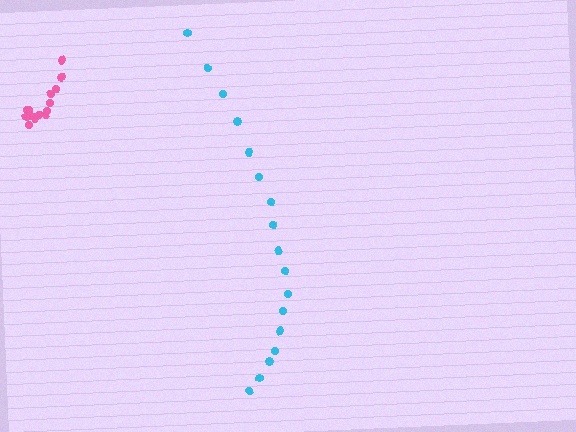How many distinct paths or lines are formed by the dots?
There are 2 distinct paths.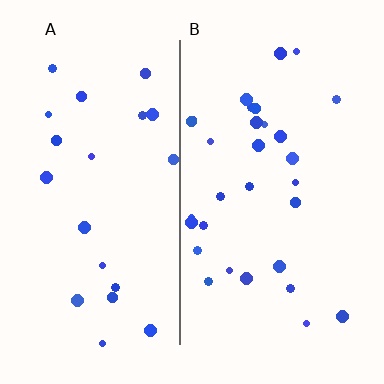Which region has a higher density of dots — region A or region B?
B (the right).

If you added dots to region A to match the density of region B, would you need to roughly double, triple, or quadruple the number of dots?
Approximately double.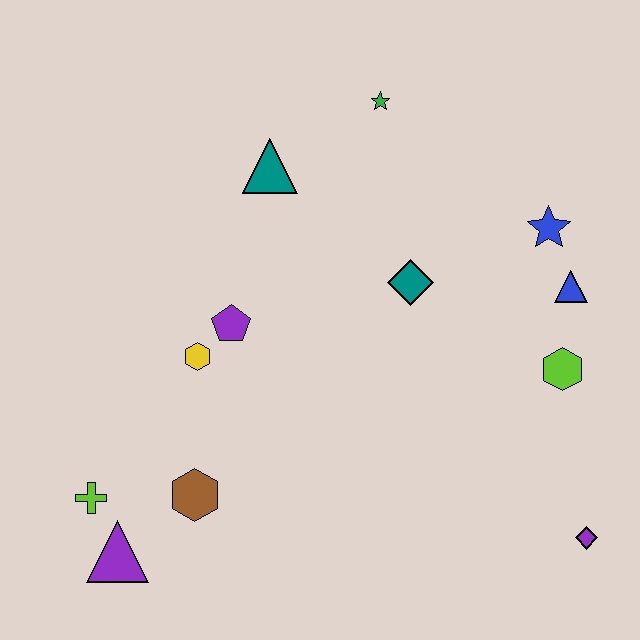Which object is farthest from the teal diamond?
The purple triangle is farthest from the teal diamond.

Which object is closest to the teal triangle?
The green star is closest to the teal triangle.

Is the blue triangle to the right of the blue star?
Yes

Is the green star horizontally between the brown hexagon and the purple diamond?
Yes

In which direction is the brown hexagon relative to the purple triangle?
The brown hexagon is to the right of the purple triangle.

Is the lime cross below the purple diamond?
No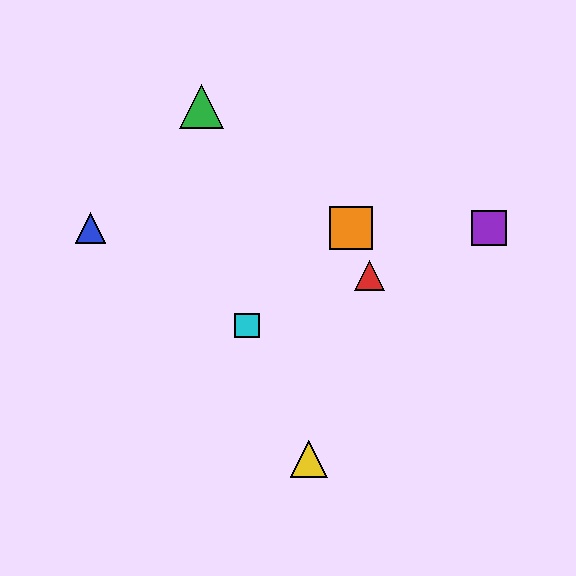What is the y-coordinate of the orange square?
The orange square is at y≈228.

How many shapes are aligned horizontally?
3 shapes (the blue triangle, the purple square, the orange square) are aligned horizontally.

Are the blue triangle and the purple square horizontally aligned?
Yes, both are at y≈228.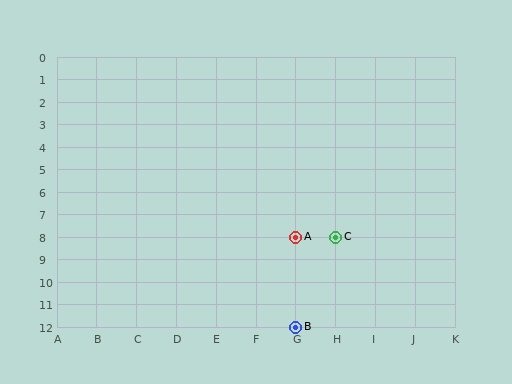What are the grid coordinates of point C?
Point C is at grid coordinates (H, 8).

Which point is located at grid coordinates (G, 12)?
Point B is at (G, 12).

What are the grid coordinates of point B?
Point B is at grid coordinates (G, 12).